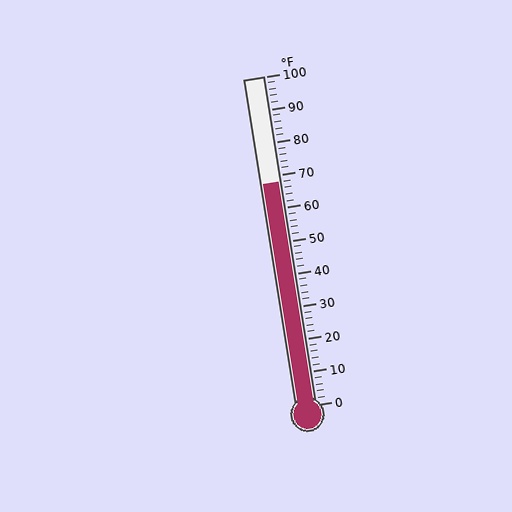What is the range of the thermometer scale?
The thermometer scale ranges from 0°F to 100°F.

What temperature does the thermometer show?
The thermometer shows approximately 68°F.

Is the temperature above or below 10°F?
The temperature is above 10°F.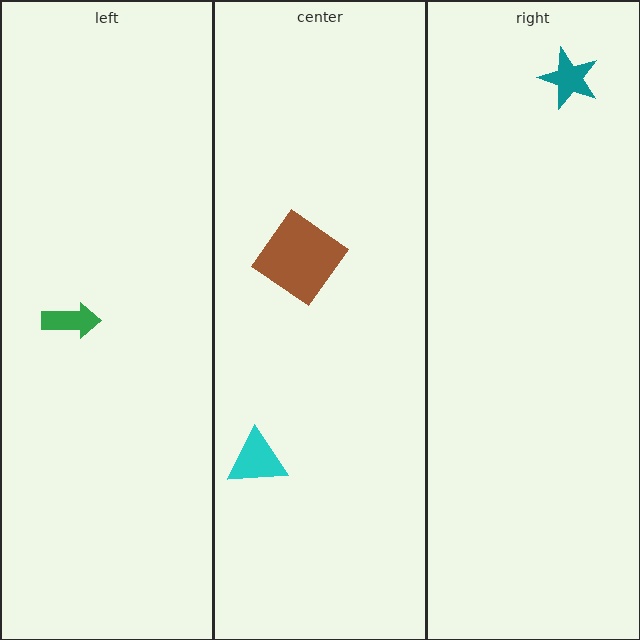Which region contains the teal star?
The right region.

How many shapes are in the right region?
1.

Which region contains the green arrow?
The left region.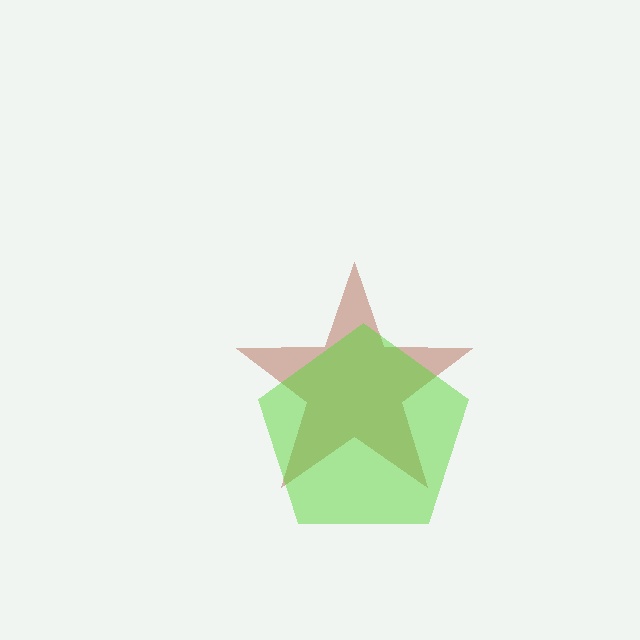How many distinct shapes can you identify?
There are 2 distinct shapes: a brown star, a lime pentagon.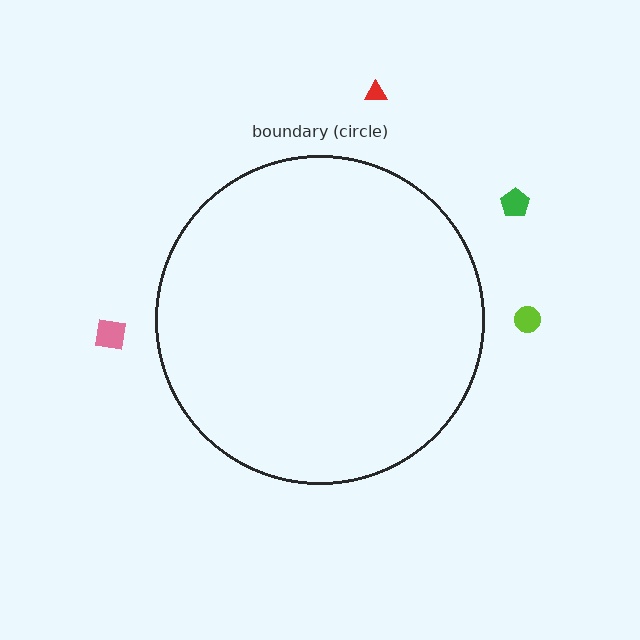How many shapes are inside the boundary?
0 inside, 4 outside.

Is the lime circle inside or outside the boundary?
Outside.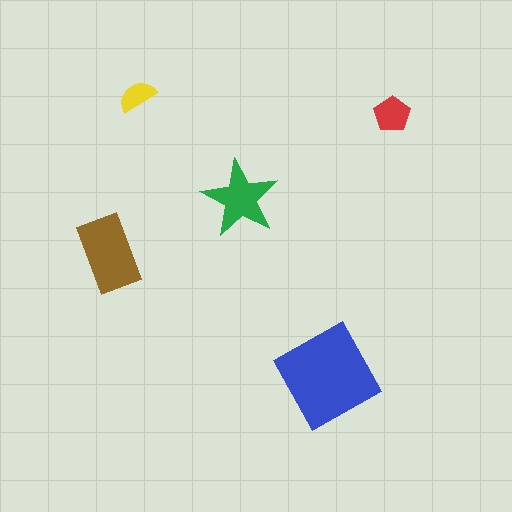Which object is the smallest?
The yellow semicircle.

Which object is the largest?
The blue diamond.